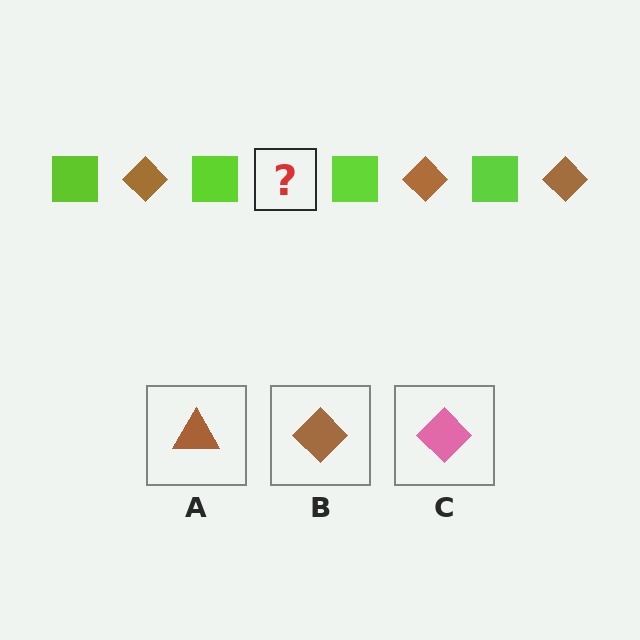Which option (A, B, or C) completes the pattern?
B.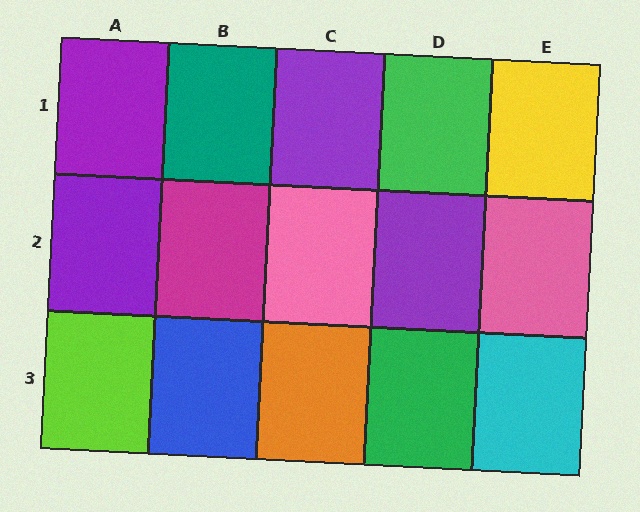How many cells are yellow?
1 cell is yellow.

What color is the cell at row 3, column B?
Blue.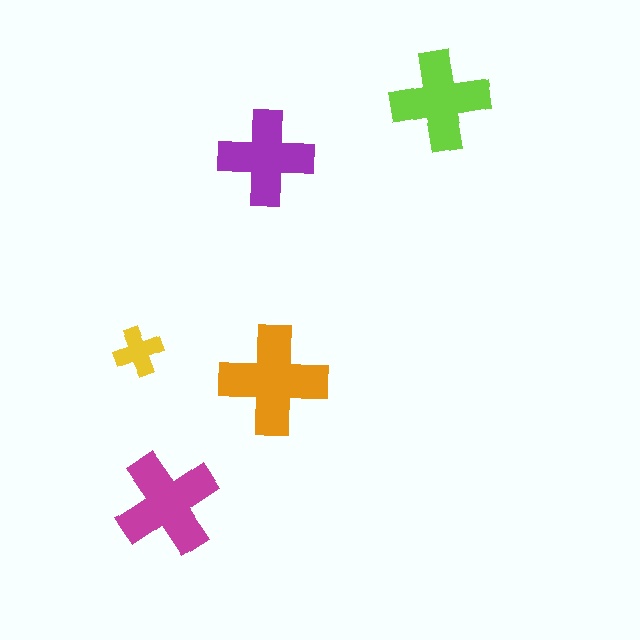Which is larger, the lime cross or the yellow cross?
The lime one.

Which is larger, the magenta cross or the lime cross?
The magenta one.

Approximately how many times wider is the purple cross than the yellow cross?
About 2 times wider.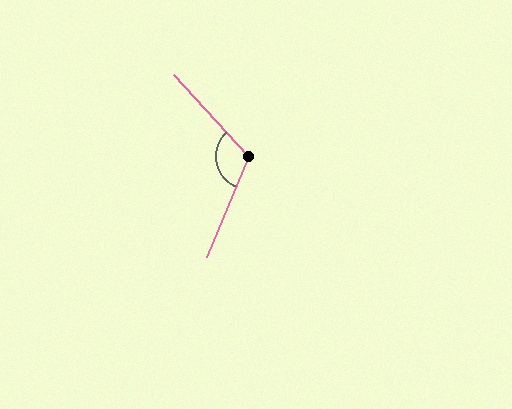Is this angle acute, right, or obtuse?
It is obtuse.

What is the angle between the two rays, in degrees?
Approximately 115 degrees.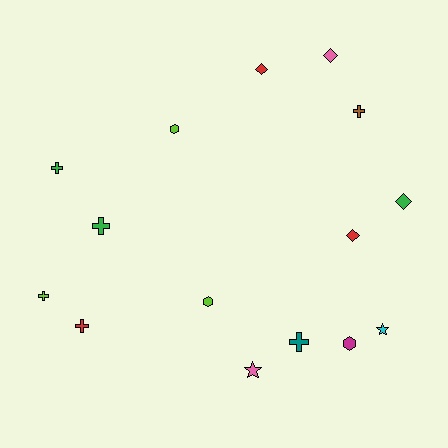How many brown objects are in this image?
There is 1 brown object.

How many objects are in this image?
There are 15 objects.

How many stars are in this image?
There are 2 stars.